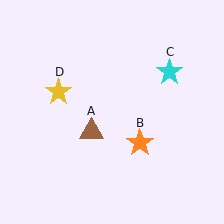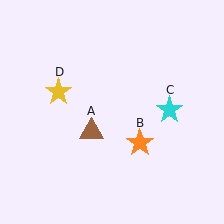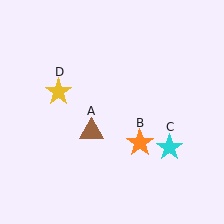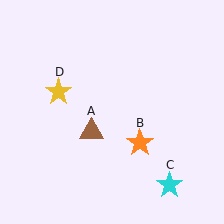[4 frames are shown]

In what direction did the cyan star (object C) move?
The cyan star (object C) moved down.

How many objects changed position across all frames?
1 object changed position: cyan star (object C).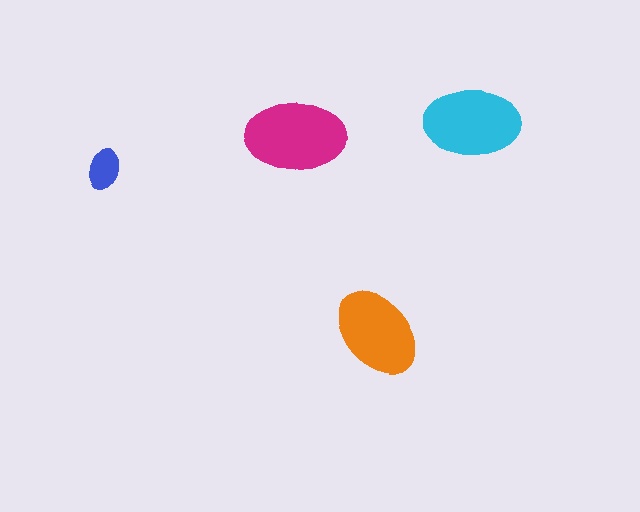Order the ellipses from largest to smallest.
the magenta one, the cyan one, the orange one, the blue one.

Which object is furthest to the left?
The blue ellipse is leftmost.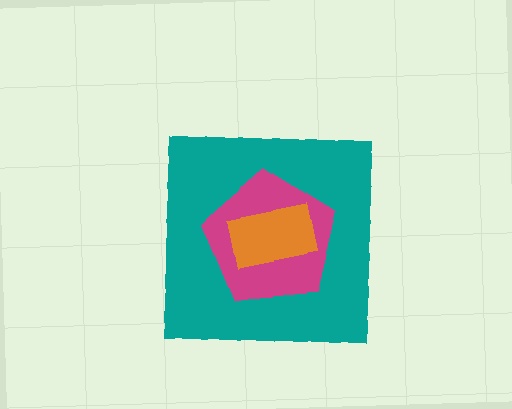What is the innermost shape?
The orange rectangle.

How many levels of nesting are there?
3.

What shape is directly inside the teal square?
The magenta pentagon.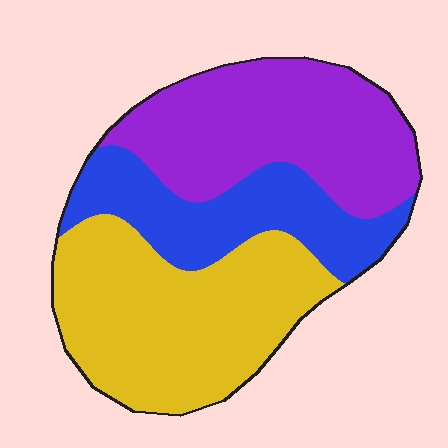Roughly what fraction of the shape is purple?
Purple covers around 35% of the shape.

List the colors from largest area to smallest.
From largest to smallest: yellow, purple, blue.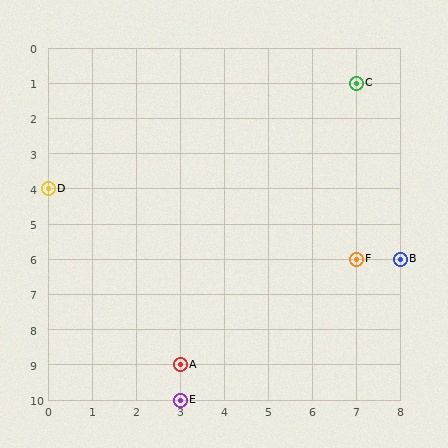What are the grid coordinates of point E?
Point E is at grid coordinates (3, 10).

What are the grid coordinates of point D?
Point D is at grid coordinates (0, 4).